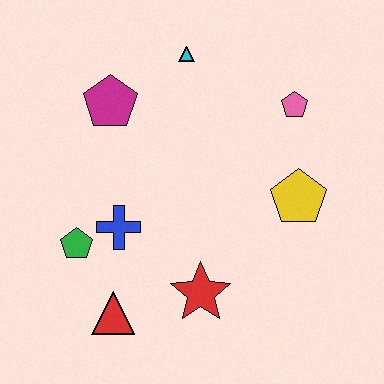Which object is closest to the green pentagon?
The blue cross is closest to the green pentagon.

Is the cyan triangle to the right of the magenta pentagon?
Yes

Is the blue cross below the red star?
No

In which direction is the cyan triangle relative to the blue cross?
The cyan triangle is above the blue cross.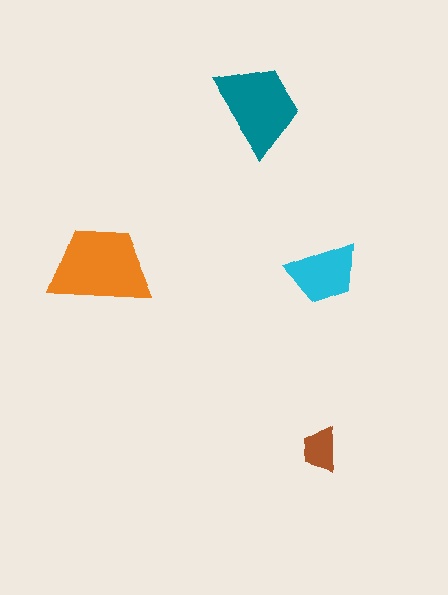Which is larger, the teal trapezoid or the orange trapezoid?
The orange one.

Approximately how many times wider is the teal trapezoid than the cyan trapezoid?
About 1.5 times wider.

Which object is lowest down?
The brown trapezoid is bottommost.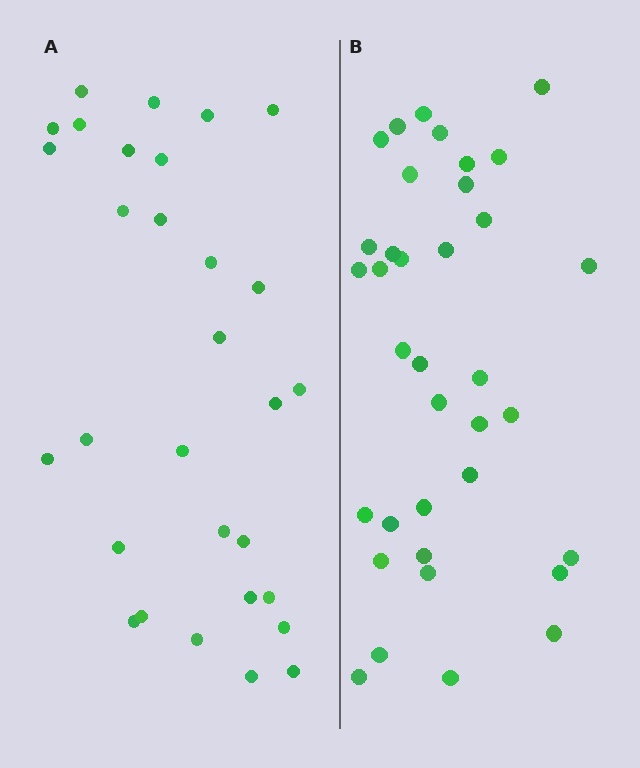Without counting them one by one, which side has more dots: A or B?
Region B (the right region) has more dots.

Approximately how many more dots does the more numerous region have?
Region B has about 6 more dots than region A.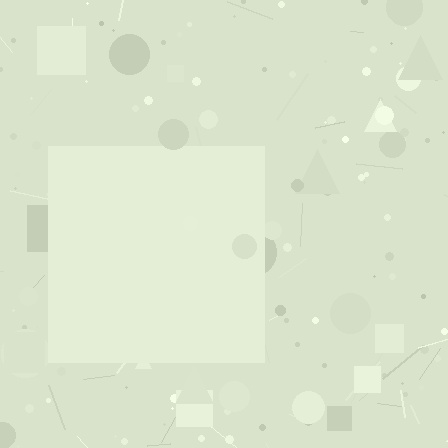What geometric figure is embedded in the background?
A square is embedded in the background.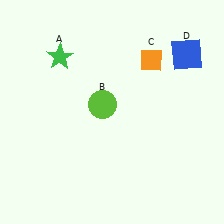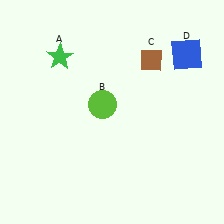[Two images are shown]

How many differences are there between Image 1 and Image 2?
There is 1 difference between the two images.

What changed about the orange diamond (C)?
In Image 1, C is orange. In Image 2, it changed to brown.